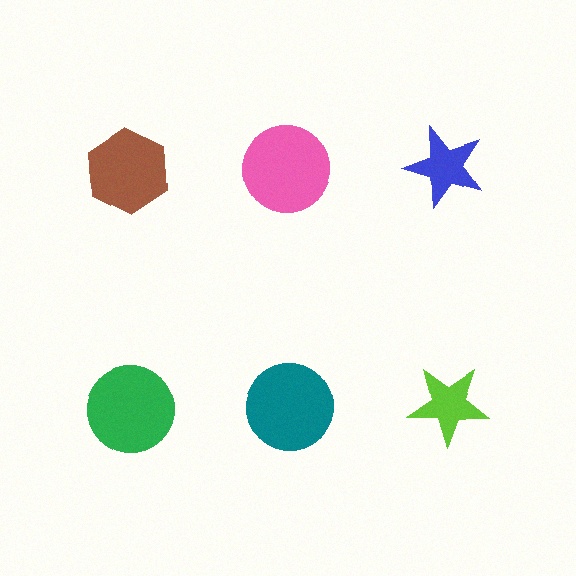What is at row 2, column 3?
A lime star.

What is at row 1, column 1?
A brown hexagon.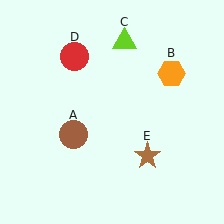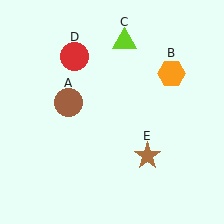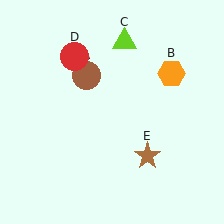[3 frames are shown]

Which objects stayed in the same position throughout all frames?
Orange hexagon (object B) and lime triangle (object C) and red circle (object D) and brown star (object E) remained stationary.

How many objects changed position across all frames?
1 object changed position: brown circle (object A).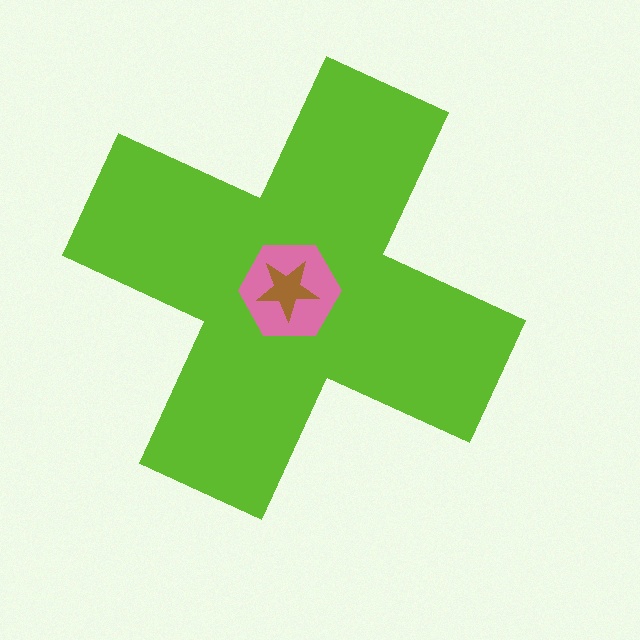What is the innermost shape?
The brown star.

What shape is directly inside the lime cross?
The pink hexagon.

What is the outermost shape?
The lime cross.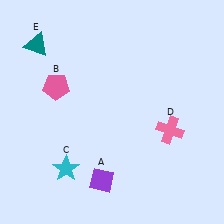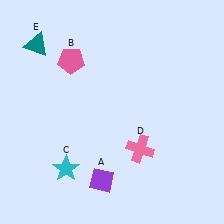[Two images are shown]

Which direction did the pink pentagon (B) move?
The pink pentagon (B) moved up.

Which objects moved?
The objects that moved are: the pink pentagon (B), the pink cross (D).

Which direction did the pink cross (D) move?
The pink cross (D) moved left.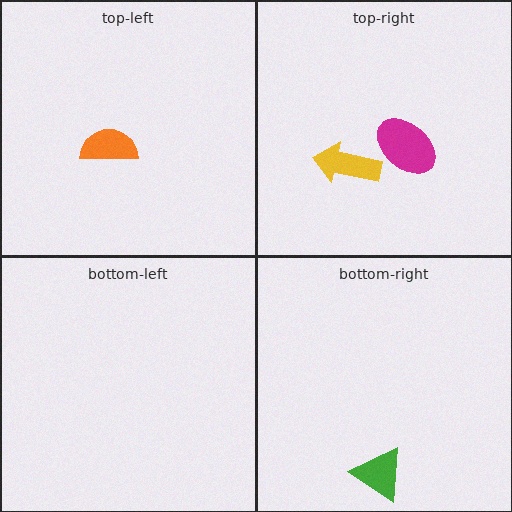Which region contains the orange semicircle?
The top-left region.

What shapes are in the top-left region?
The orange semicircle.